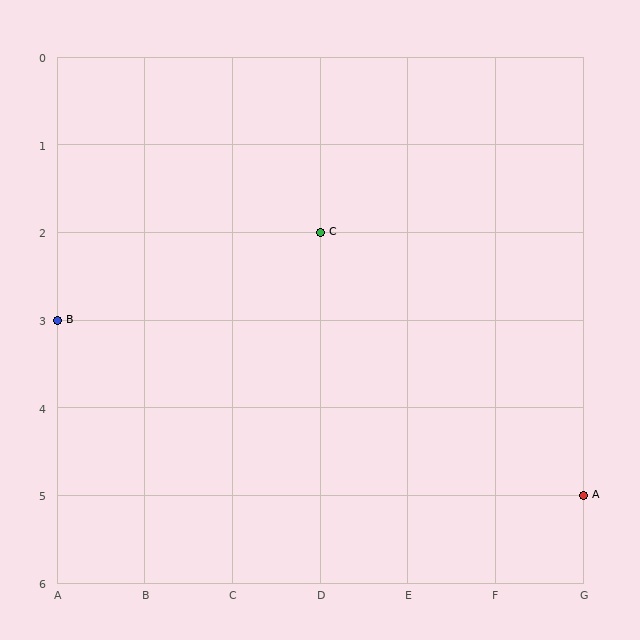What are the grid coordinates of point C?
Point C is at grid coordinates (D, 2).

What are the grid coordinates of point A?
Point A is at grid coordinates (G, 5).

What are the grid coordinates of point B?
Point B is at grid coordinates (A, 3).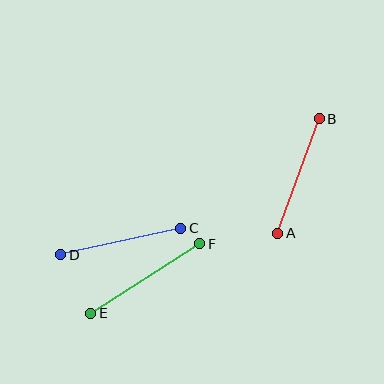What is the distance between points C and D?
The distance is approximately 122 pixels.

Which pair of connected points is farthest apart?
Points E and F are farthest apart.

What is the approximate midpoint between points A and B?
The midpoint is at approximately (298, 176) pixels.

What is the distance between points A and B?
The distance is approximately 122 pixels.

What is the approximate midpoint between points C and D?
The midpoint is at approximately (121, 242) pixels.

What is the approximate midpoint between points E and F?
The midpoint is at approximately (145, 278) pixels.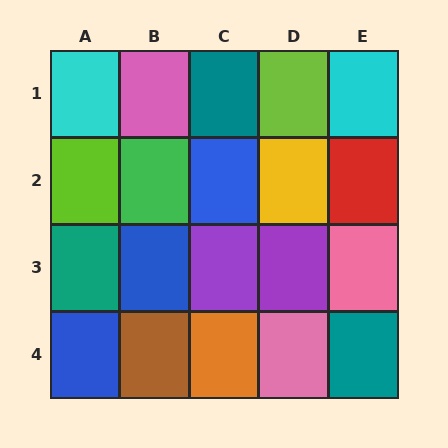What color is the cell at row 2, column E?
Red.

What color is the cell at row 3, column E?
Pink.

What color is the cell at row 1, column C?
Teal.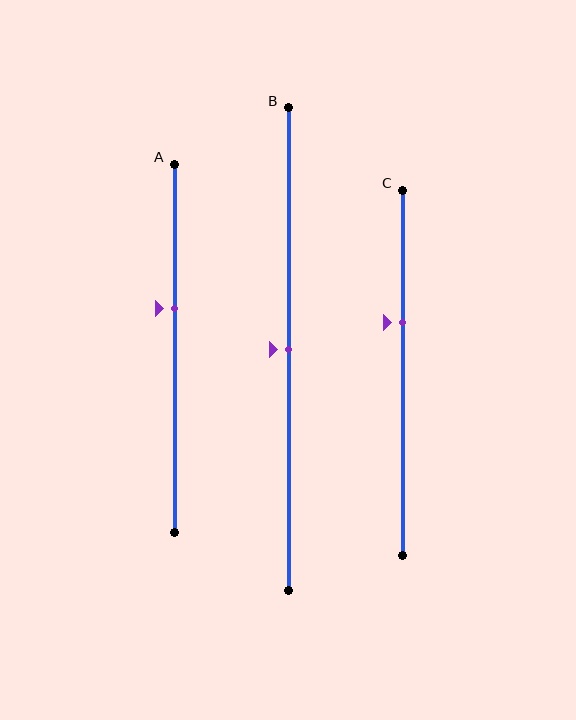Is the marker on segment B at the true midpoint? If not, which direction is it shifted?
Yes, the marker on segment B is at the true midpoint.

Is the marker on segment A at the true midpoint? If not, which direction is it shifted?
No, the marker on segment A is shifted upward by about 11% of the segment length.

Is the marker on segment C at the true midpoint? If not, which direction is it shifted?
No, the marker on segment C is shifted upward by about 14% of the segment length.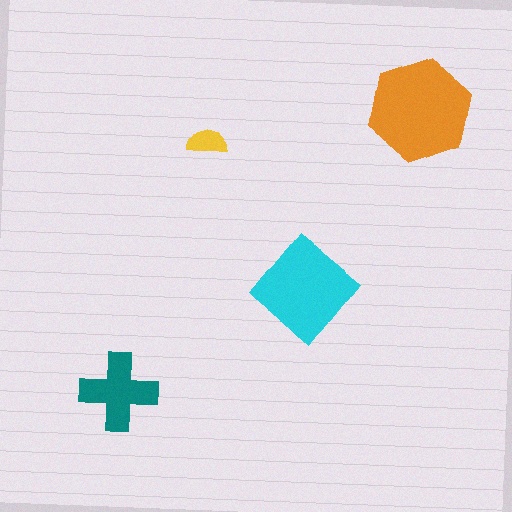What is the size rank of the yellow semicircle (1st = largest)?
4th.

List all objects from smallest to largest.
The yellow semicircle, the teal cross, the cyan diamond, the orange hexagon.